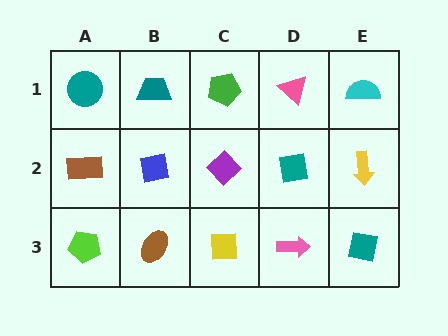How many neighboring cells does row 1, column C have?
3.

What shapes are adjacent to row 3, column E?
A yellow arrow (row 2, column E), a pink arrow (row 3, column D).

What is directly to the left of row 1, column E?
A pink triangle.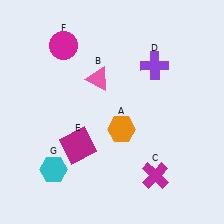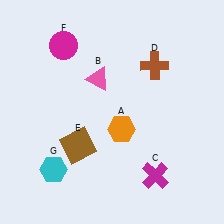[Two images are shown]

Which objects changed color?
D changed from purple to brown. E changed from magenta to brown.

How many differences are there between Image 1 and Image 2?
There are 2 differences between the two images.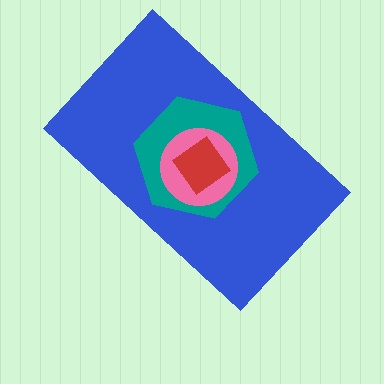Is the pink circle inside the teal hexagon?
Yes.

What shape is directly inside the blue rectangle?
The teal hexagon.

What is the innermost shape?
The red diamond.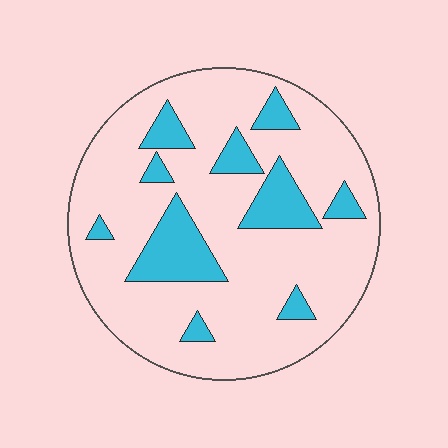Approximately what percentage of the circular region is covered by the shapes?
Approximately 20%.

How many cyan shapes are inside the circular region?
10.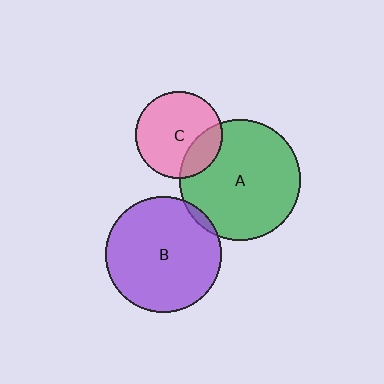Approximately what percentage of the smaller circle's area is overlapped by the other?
Approximately 5%.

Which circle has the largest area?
Circle A (green).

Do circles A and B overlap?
Yes.